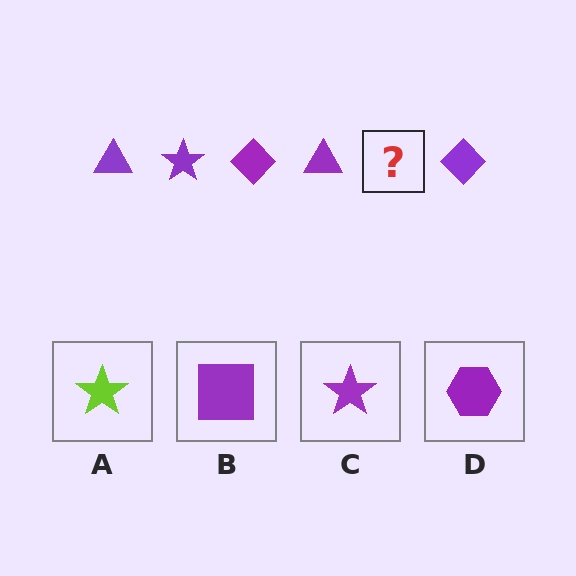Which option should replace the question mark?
Option C.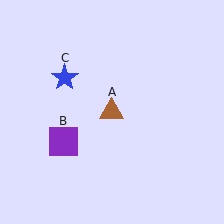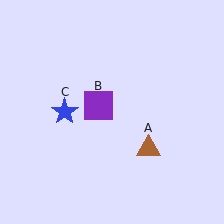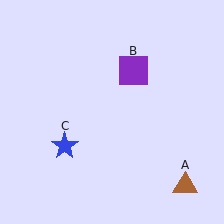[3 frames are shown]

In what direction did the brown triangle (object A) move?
The brown triangle (object A) moved down and to the right.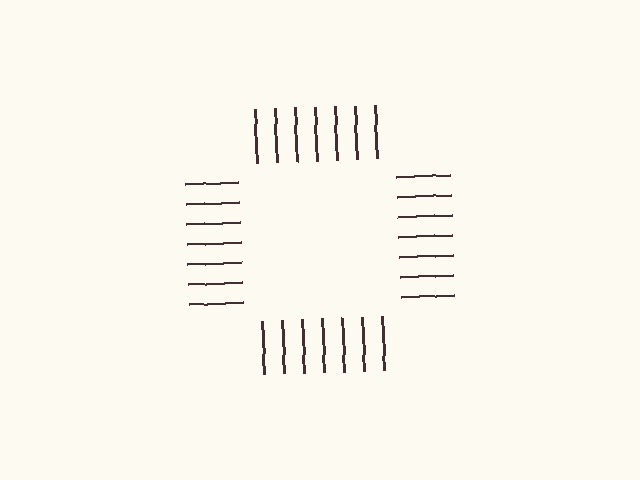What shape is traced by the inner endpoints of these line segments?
An illusory square — the line segments terminate on its edges but no continuous stroke is drawn.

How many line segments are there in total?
28 — 7 along each of the 4 edges.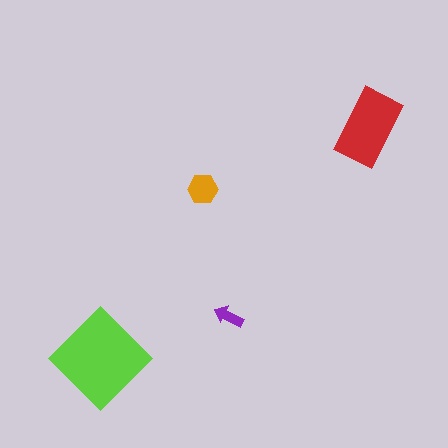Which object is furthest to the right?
The red rectangle is rightmost.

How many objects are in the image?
There are 4 objects in the image.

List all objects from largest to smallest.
The lime diamond, the red rectangle, the orange hexagon, the purple arrow.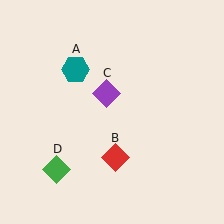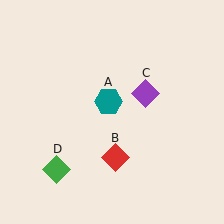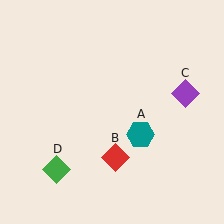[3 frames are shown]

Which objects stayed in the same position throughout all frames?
Red diamond (object B) and green diamond (object D) remained stationary.